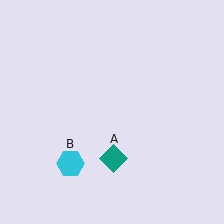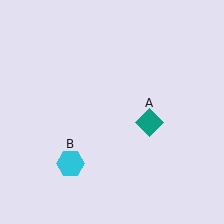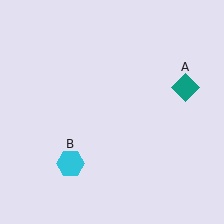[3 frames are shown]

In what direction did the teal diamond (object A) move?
The teal diamond (object A) moved up and to the right.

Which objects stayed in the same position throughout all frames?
Cyan hexagon (object B) remained stationary.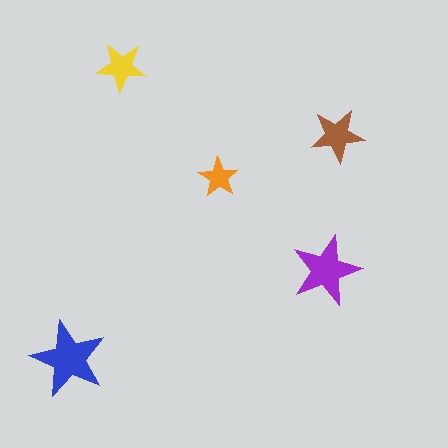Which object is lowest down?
The blue star is bottommost.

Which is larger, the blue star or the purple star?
The blue one.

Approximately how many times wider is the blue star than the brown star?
About 1.5 times wider.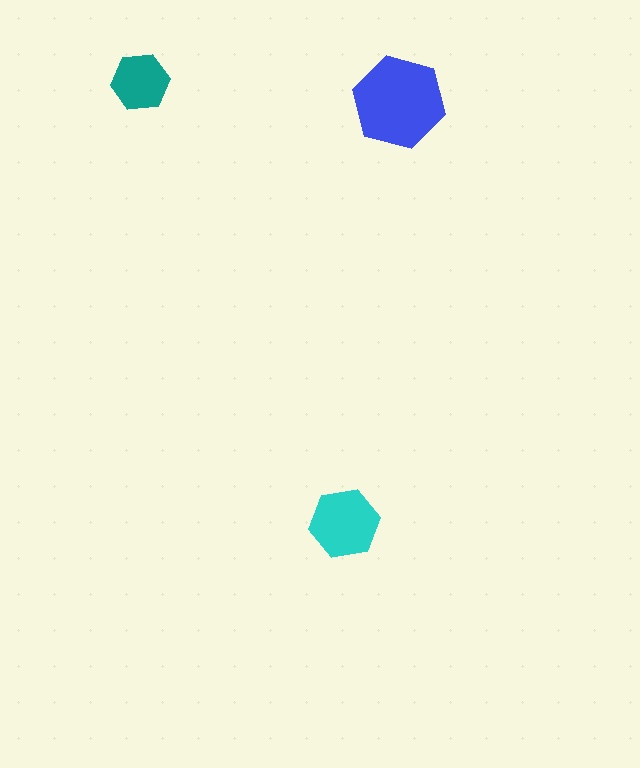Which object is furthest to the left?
The teal hexagon is leftmost.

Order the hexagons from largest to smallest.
the blue one, the cyan one, the teal one.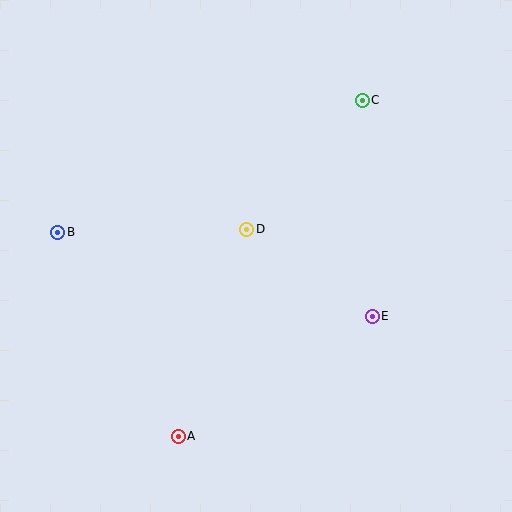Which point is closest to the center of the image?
Point D at (247, 229) is closest to the center.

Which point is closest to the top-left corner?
Point B is closest to the top-left corner.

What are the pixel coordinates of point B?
Point B is at (58, 232).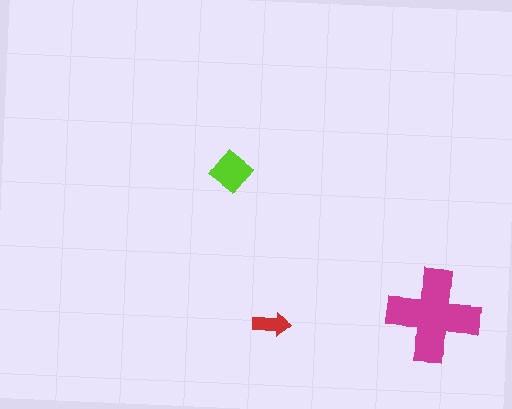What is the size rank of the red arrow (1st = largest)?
3rd.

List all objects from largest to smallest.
The magenta cross, the lime diamond, the red arrow.